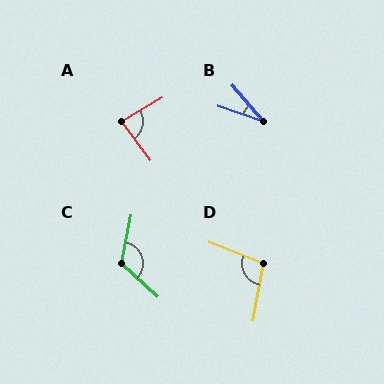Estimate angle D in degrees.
Approximately 101 degrees.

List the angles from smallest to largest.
B (31°), A (83°), D (101°), C (121°).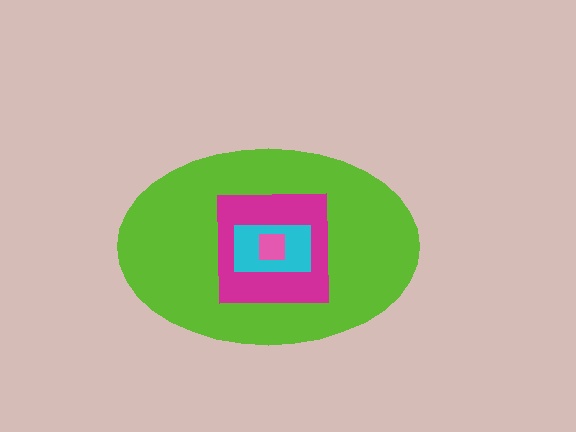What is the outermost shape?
The lime ellipse.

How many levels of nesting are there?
4.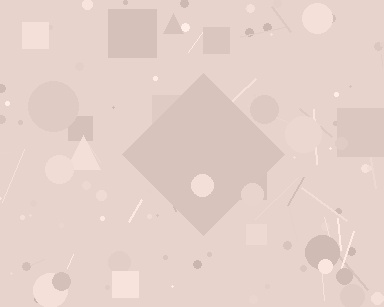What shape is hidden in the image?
A diamond is hidden in the image.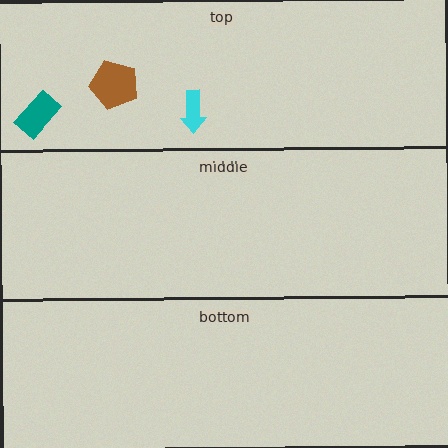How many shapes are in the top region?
3.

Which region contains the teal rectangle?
The top region.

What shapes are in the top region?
The cyan arrow, the teal rectangle, the brown pentagon.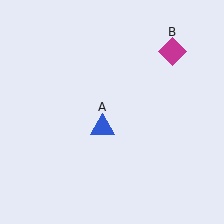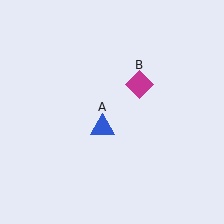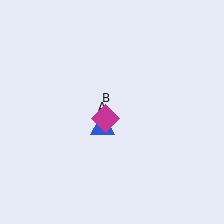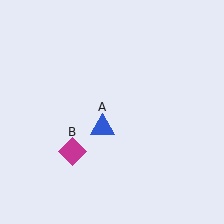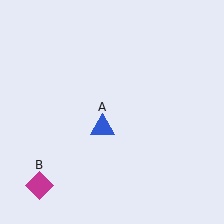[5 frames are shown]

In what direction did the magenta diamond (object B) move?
The magenta diamond (object B) moved down and to the left.